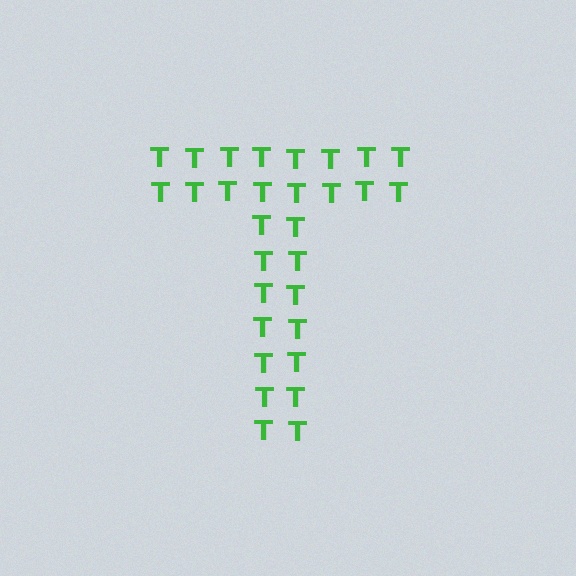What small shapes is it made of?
It is made of small letter T's.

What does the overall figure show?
The overall figure shows the letter T.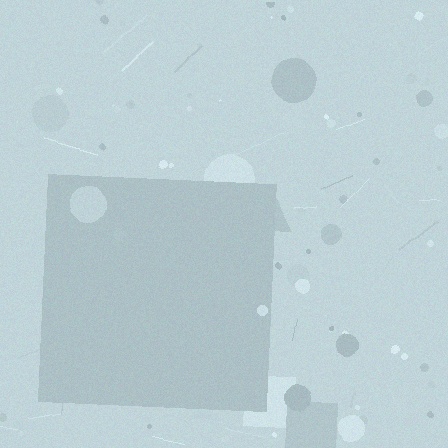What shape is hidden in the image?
A square is hidden in the image.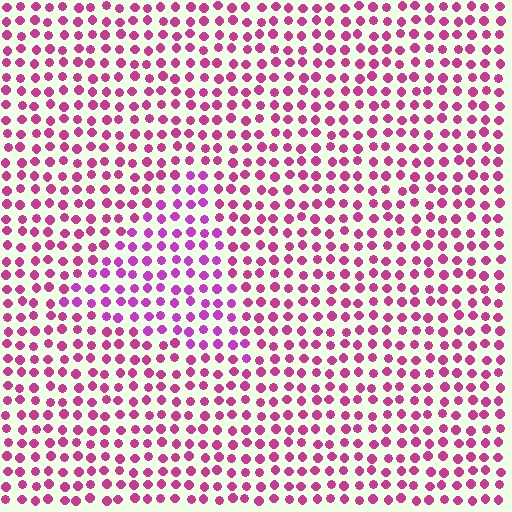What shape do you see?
I see a triangle.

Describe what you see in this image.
The image is filled with small magenta elements in a uniform arrangement. A triangle-shaped region is visible where the elements are tinted to a slightly different hue, forming a subtle color boundary.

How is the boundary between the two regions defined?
The boundary is defined purely by a slight shift in hue (about 22 degrees). Spacing, size, and orientation are identical on both sides.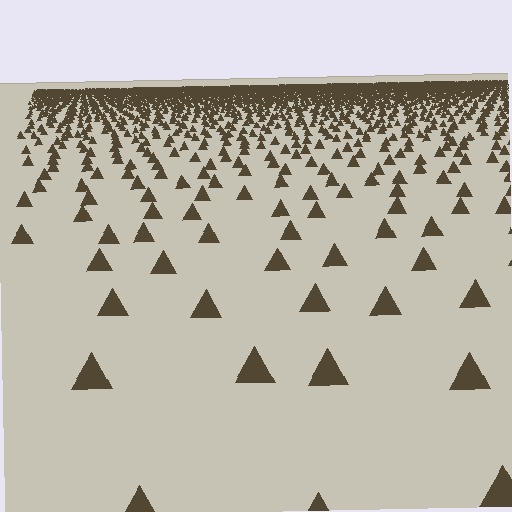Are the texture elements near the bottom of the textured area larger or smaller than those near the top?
Larger. Near the bottom, elements are closer to the viewer and appear at a bigger on-screen size.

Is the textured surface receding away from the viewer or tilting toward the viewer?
The surface is receding away from the viewer. Texture elements get smaller and denser toward the top.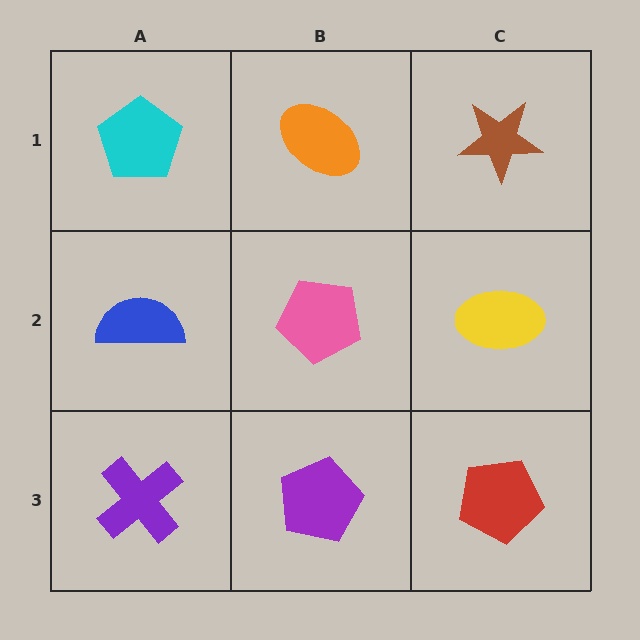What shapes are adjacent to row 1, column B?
A pink pentagon (row 2, column B), a cyan pentagon (row 1, column A), a brown star (row 1, column C).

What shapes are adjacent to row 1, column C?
A yellow ellipse (row 2, column C), an orange ellipse (row 1, column B).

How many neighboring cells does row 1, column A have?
2.